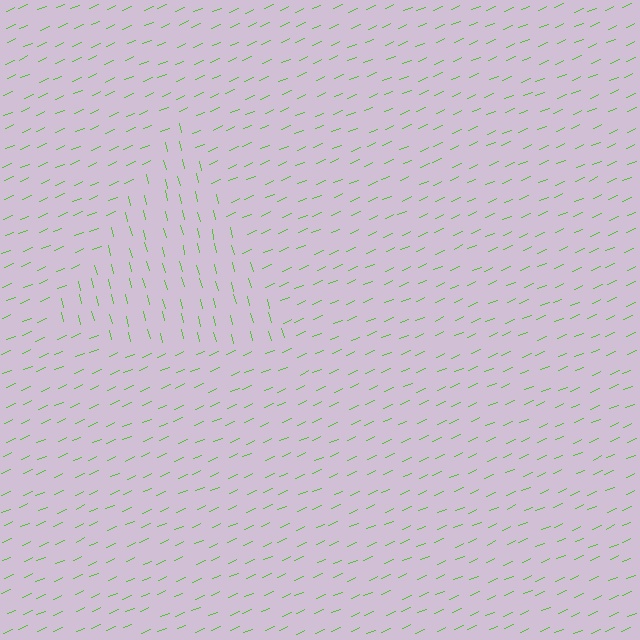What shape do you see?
I see a triangle.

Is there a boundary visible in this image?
Yes, there is a texture boundary formed by a change in line orientation.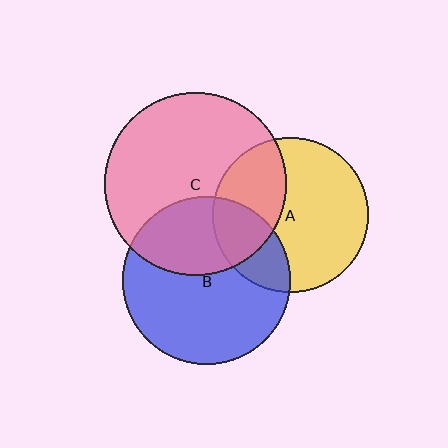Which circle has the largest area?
Circle C (pink).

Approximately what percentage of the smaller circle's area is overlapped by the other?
Approximately 35%.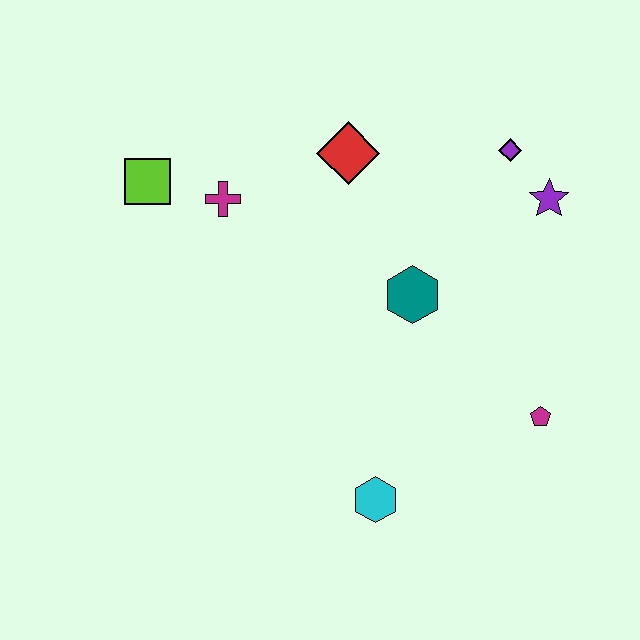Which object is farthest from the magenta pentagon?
The lime square is farthest from the magenta pentagon.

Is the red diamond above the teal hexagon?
Yes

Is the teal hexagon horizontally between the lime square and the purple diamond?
Yes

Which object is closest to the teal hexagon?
The red diamond is closest to the teal hexagon.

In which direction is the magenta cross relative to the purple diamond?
The magenta cross is to the left of the purple diamond.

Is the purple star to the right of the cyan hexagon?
Yes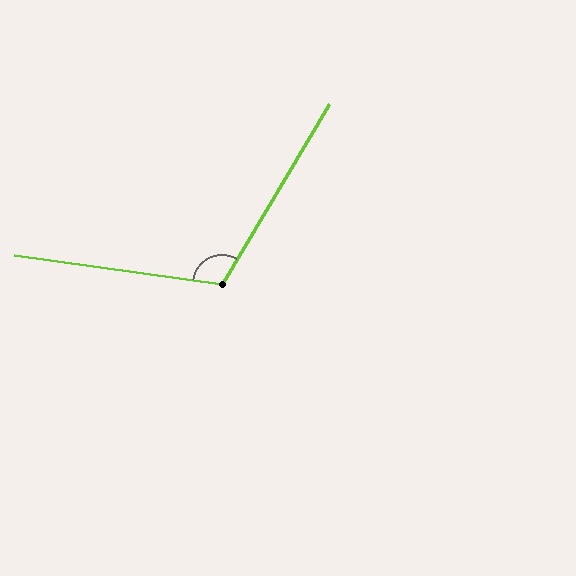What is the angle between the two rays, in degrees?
Approximately 113 degrees.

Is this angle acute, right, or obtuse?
It is obtuse.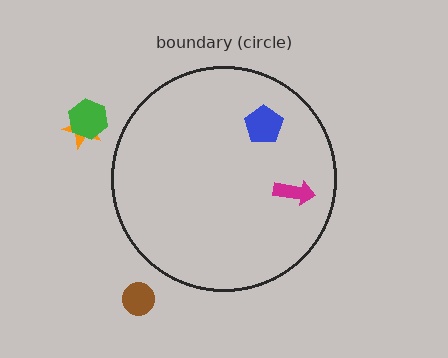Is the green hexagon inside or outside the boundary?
Outside.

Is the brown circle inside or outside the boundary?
Outside.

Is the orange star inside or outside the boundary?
Outside.